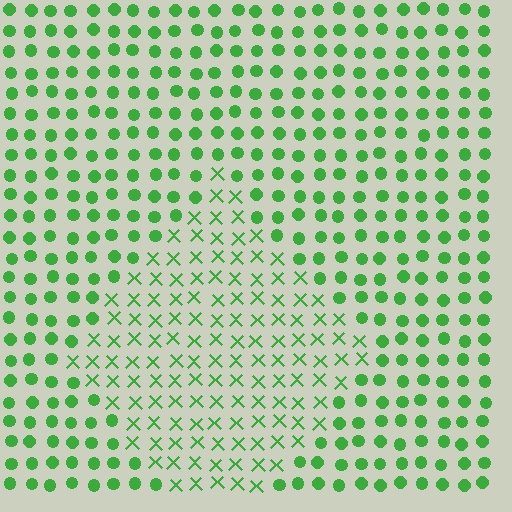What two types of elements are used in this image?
The image uses X marks inside the diamond region and circles outside it.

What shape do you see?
I see a diamond.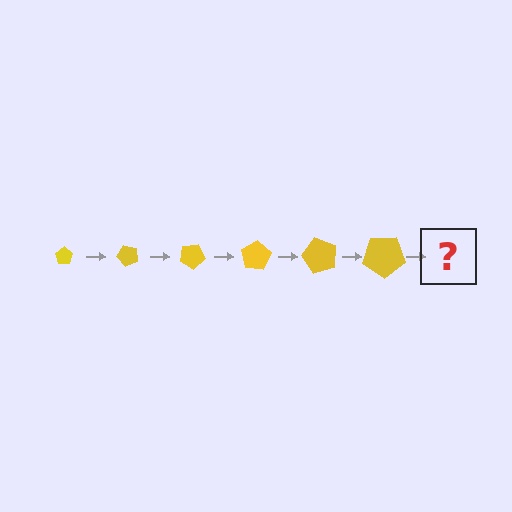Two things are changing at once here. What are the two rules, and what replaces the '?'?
The two rules are that the pentagon grows larger each step and it rotates 50 degrees each step. The '?' should be a pentagon, larger than the previous one and rotated 300 degrees from the start.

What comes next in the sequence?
The next element should be a pentagon, larger than the previous one and rotated 300 degrees from the start.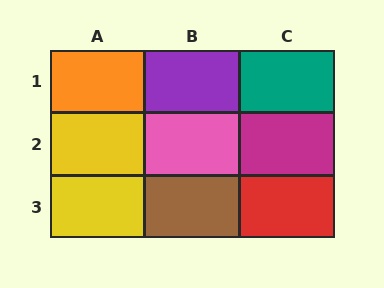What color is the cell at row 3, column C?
Red.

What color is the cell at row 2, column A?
Yellow.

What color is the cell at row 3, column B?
Brown.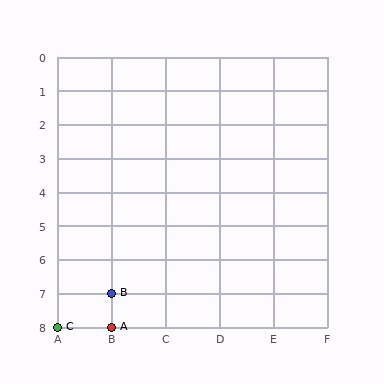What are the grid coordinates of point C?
Point C is at grid coordinates (A, 8).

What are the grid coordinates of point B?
Point B is at grid coordinates (B, 7).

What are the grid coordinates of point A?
Point A is at grid coordinates (B, 8).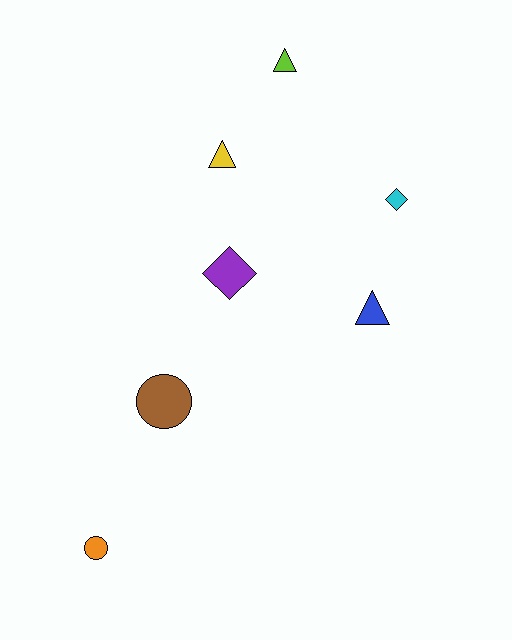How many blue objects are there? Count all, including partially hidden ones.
There is 1 blue object.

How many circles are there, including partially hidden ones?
There are 2 circles.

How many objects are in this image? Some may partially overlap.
There are 7 objects.